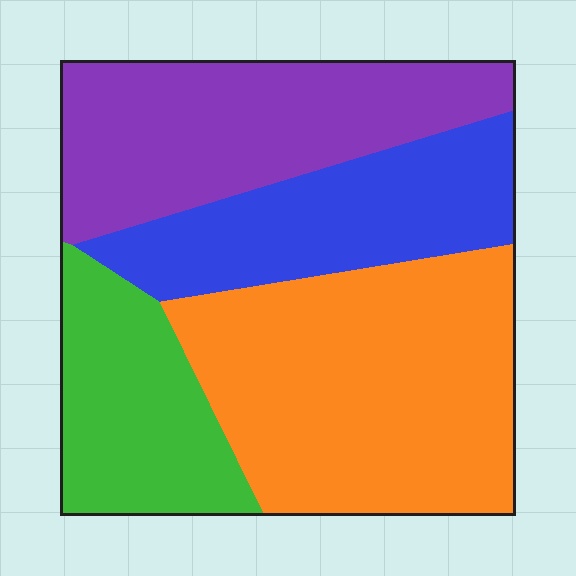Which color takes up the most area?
Orange, at roughly 35%.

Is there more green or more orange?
Orange.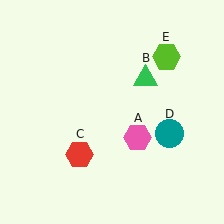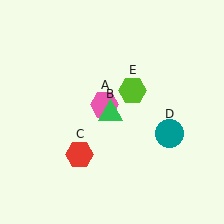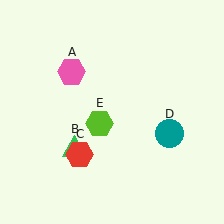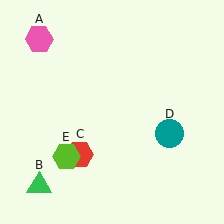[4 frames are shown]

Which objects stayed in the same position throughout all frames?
Red hexagon (object C) and teal circle (object D) remained stationary.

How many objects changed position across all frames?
3 objects changed position: pink hexagon (object A), green triangle (object B), lime hexagon (object E).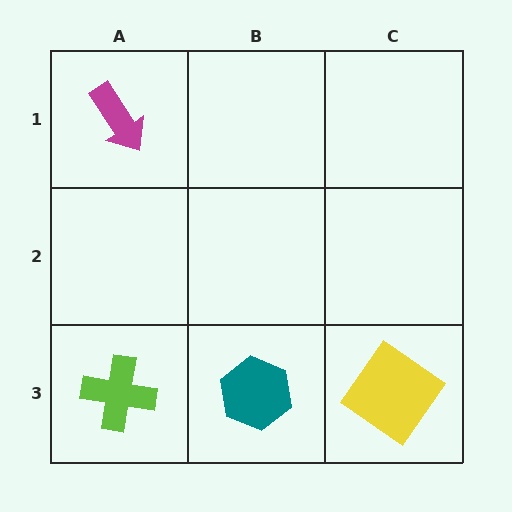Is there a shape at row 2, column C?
No, that cell is empty.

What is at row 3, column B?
A teal hexagon.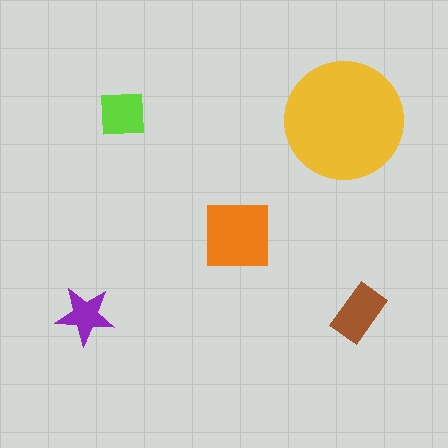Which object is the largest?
The yellow circle.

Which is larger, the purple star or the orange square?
The orange square.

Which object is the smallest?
The purple star.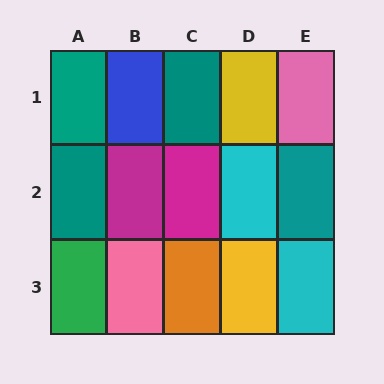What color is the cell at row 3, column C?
Orange.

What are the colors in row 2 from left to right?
Teal, magenta, magenta, cyan, teal.